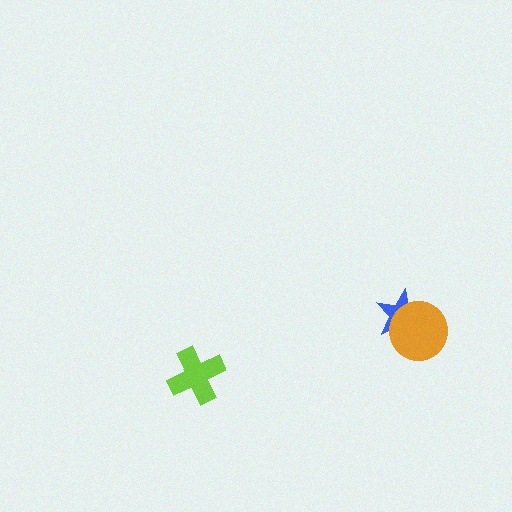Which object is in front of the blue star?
The orange circle is in front of the blue star.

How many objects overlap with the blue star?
1 object overlaps with the blue star.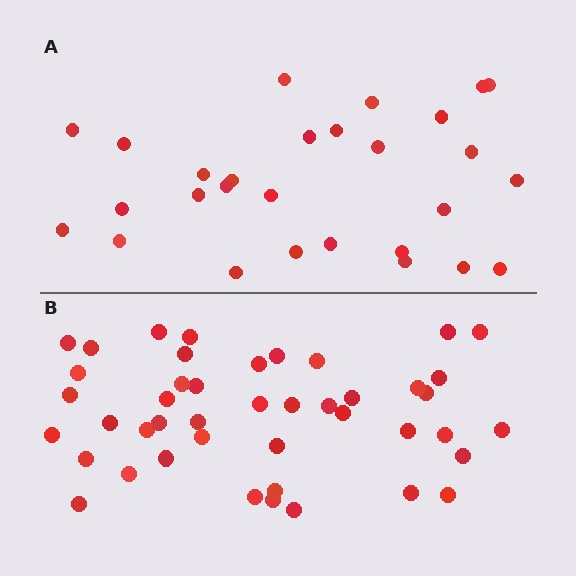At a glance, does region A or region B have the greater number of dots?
Region B (the bottom region) has more dots.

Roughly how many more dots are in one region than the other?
Region B has approximately 15 more dots than region A.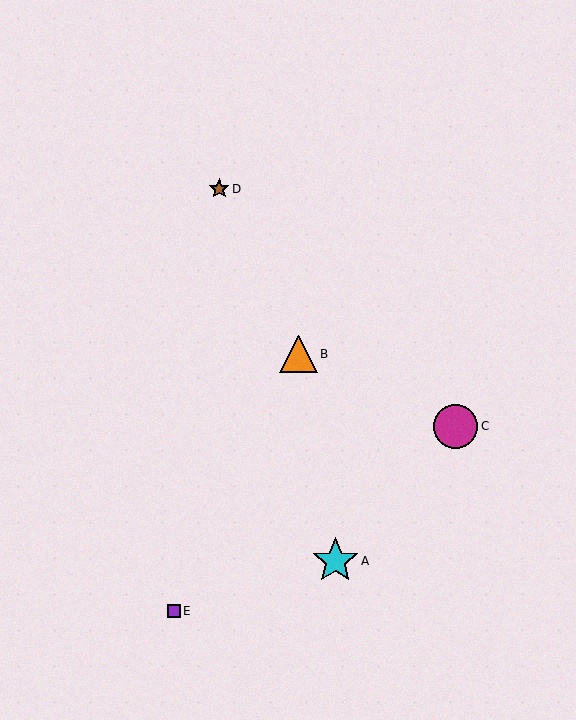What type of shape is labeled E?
Shape E is a purple square.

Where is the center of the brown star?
The center of the brown star is at (219, 189).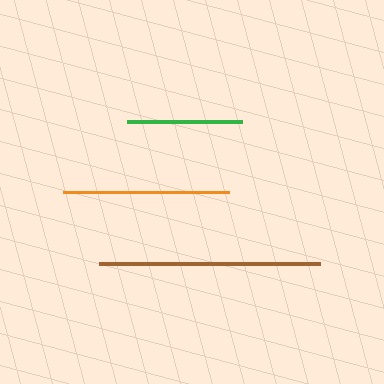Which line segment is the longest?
The brown line is the longest at approximately 221 pixels.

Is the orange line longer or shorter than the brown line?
The brown line is longer than the orange line.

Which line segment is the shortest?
The green line is the shortest at approximately 116 pixels.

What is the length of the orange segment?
The orange segment is approximately 166 pixels long.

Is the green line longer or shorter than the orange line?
The orange line is longer than the green line.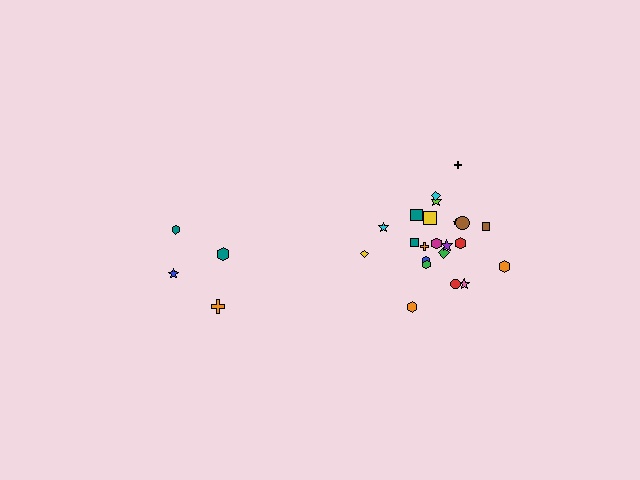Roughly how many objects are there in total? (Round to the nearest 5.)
Roughly 25 objects in total.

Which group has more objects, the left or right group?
The right group.